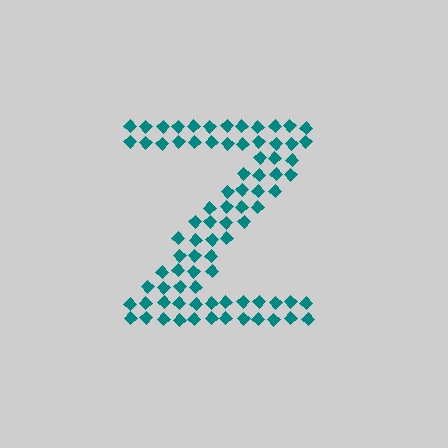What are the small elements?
The small elements are diamonds.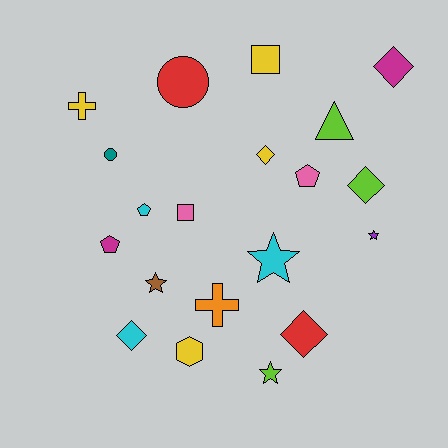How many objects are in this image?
There are 20 objects.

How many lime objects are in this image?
There are 3 lime objects.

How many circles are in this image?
There are 2 circles.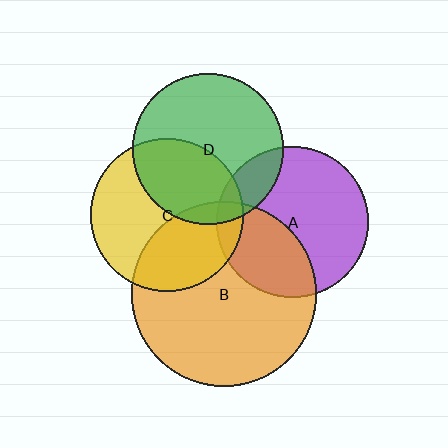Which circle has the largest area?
Circle B (orange).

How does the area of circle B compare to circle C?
Approximately 1.5 times.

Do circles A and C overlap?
Yes.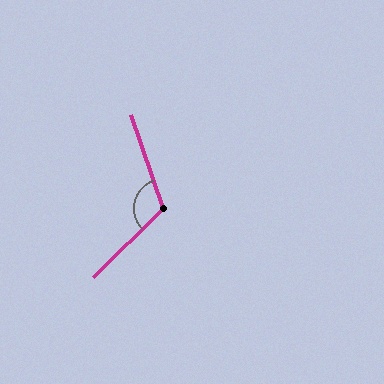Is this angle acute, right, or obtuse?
It is obtuse.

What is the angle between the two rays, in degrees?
Approximately 116 degrees.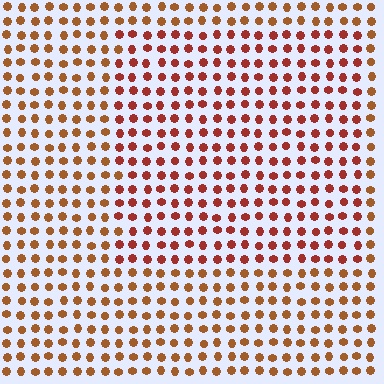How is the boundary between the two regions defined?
The boundary is defined purely by a slight shift in hue (about 24 degrees). Spacing, size, and orientation are identical on both sides.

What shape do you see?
I see a rectangle.